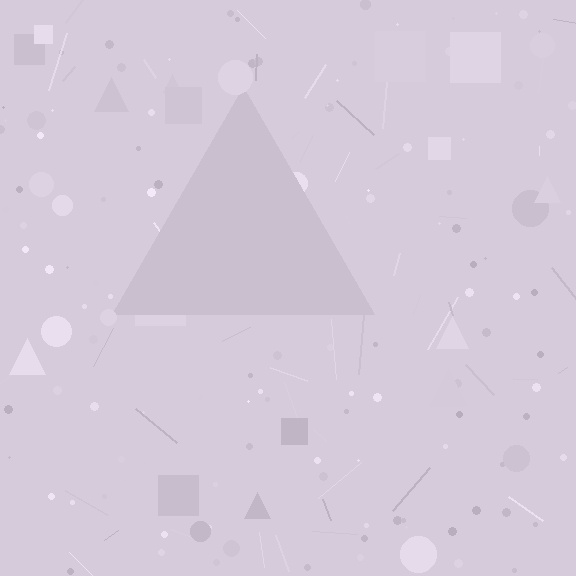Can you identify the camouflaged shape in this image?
The camouflaged shape is a triangle.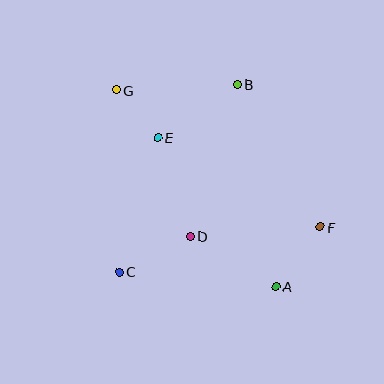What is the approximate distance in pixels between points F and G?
The distance between F and G is approximately 245 pixels.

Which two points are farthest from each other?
Points A and G are farthest from each other.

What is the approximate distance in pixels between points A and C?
The distance between A and C is approximately 157 pixels.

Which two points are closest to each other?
Points E and G are closest to each other.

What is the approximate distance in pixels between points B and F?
The distance between B and F is approximately 165 pixels.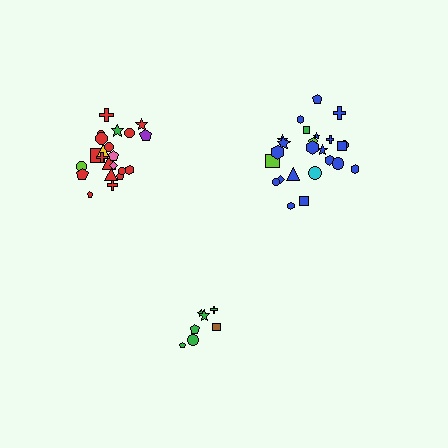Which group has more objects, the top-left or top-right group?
The top-right group.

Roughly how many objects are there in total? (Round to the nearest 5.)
Roughly 55 objects in total.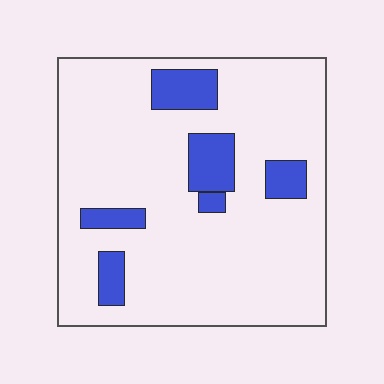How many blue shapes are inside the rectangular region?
6.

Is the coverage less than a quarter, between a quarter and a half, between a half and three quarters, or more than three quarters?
Less than a quarter.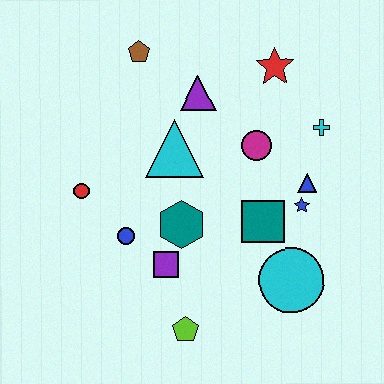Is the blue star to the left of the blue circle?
No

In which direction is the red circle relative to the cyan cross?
The red circle is to the left of the cyan cross.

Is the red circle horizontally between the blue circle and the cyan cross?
No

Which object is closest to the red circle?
The blue circle is closest to the red circle.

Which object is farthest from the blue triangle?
The red circle is farthest from the blue triangle.